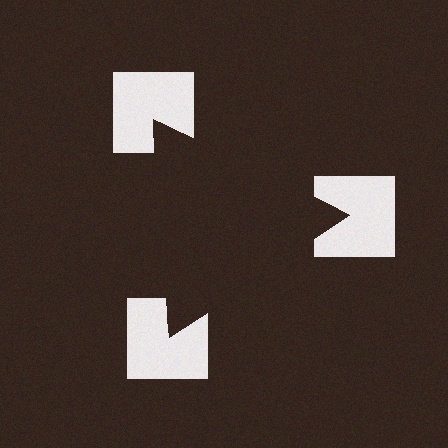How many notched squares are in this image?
There are 3 — one at each vertex of the illusory triangle.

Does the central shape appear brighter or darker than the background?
It typically appears slightly darker than the background, even though no actual brightness change is drawn.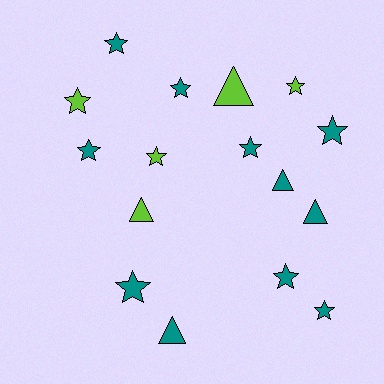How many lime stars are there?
There are 3 lime stars.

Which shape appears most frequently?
Star, with 11 objects.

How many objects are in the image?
There are 16 objects.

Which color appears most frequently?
Teal, with 11 objects.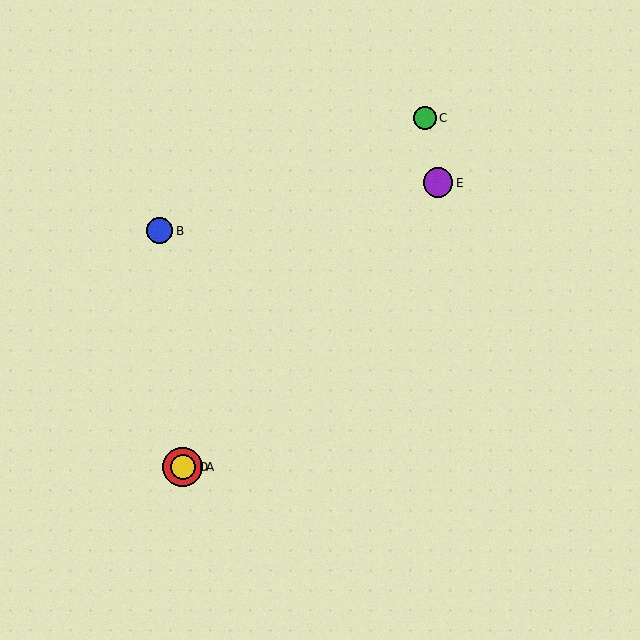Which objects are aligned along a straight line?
Objects A, C, D are aligned along a straight line.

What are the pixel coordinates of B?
Object B is at (160, 231).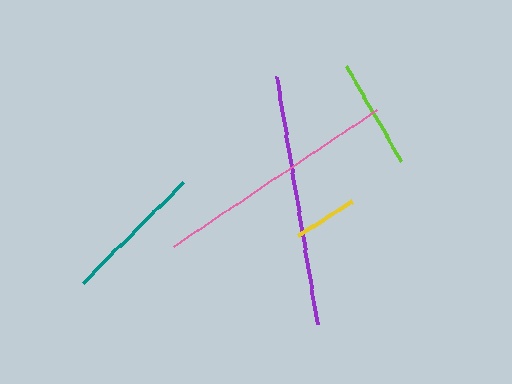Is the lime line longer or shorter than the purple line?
The purple line is longer than the lime line.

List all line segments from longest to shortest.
From longest to shortest: purple, pink, teal, lime, yellow.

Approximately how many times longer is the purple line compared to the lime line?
The purple line is approximately 2.3 times the length of the lime line.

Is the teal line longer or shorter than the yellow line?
The teal line is longer than the yellow line.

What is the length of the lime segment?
The lime segment is approximately 109 pixels long.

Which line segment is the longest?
The purple line is the longest at approximately 250 pixels.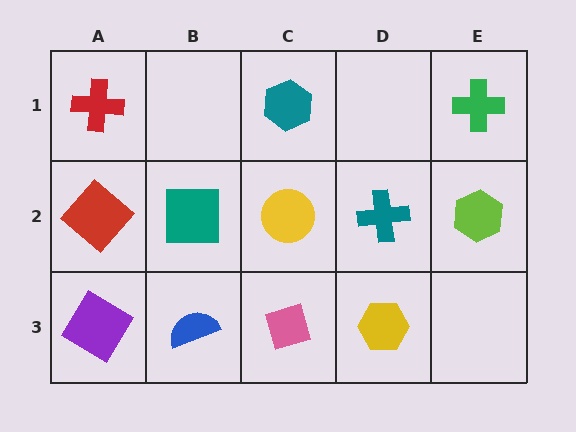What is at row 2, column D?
A teal cross.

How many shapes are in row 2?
5 shapes.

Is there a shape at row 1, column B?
No, that cell is empty.